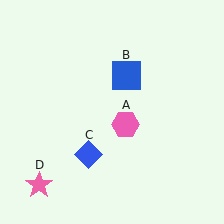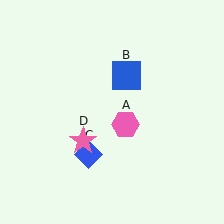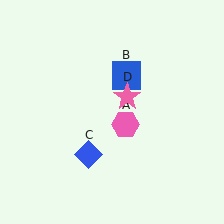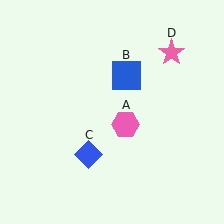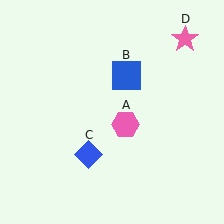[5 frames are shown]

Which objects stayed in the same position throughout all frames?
Pink hexagon (object A) and blue square (object B) and blue diamond (object C) remained stationary.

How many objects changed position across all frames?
1 object changed position: pink star (object D).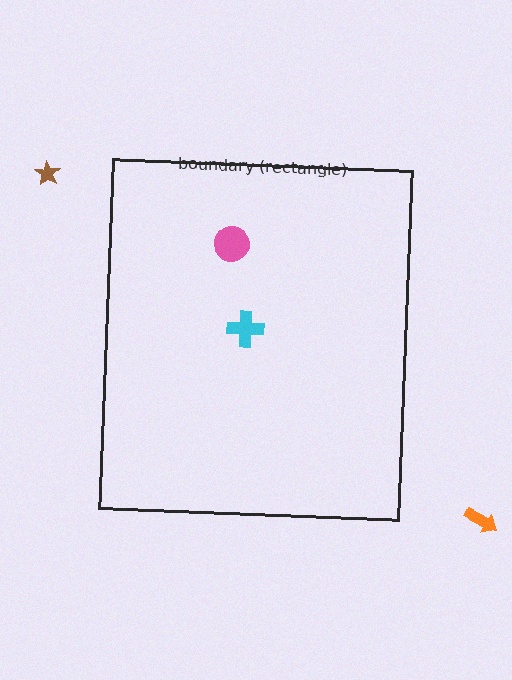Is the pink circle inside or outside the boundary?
Inside.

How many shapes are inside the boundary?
2 inside, 2 outside.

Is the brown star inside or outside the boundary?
Outside.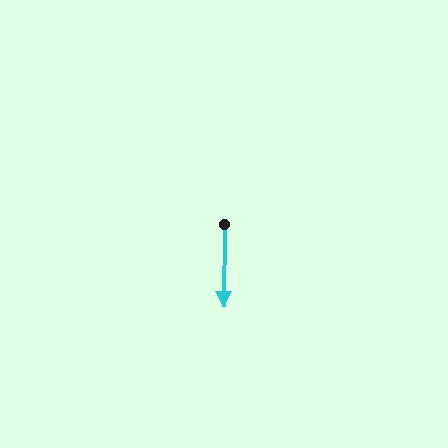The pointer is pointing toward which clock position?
Roughly 6 o'clock.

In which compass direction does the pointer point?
South.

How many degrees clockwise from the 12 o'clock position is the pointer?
Approximately 180 degrees.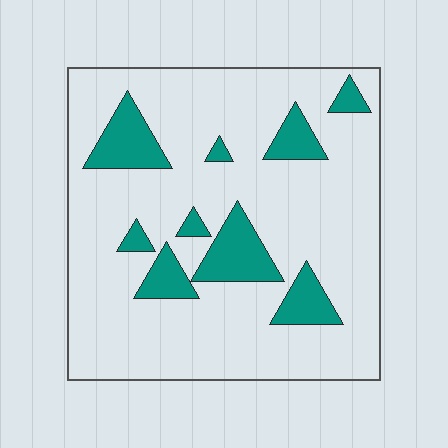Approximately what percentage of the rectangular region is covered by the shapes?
Approximately 15%.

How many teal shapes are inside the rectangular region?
9.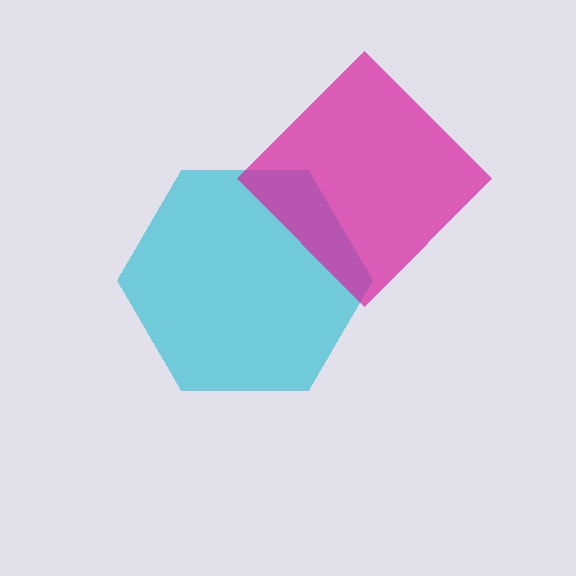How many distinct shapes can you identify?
There are 2 distinct shapes: a cyan hexagon, a magenta diamond.